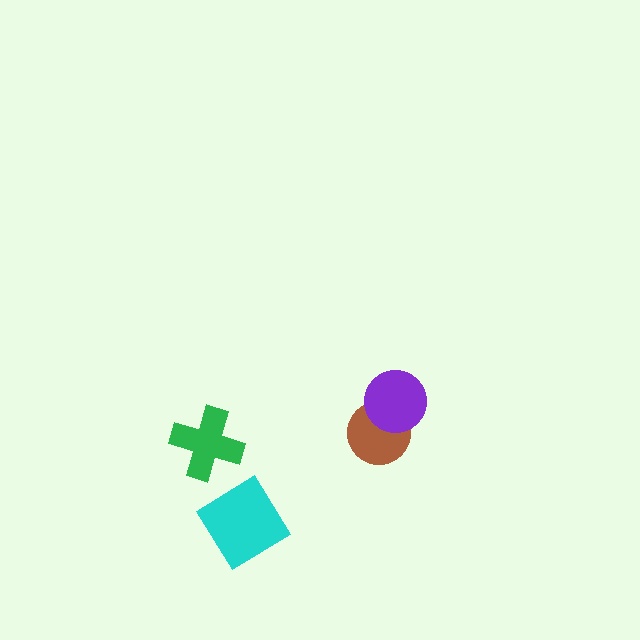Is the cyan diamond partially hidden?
No, no other shape covers it.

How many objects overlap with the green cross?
0 objects overlap with the green cross.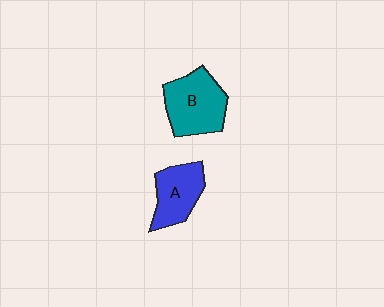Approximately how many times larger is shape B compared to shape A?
Approximately 1.3 times.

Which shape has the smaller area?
Shape A (blue).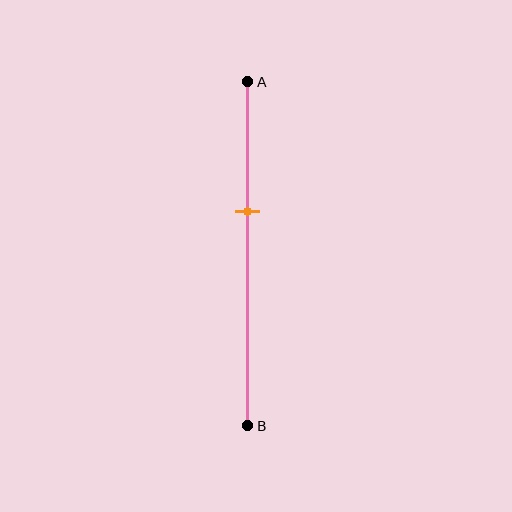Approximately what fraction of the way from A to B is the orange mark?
The orange mark is approximately 40% of the way from A to B.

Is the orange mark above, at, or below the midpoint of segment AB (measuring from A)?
The orange mark is above the midpoint of segment AB.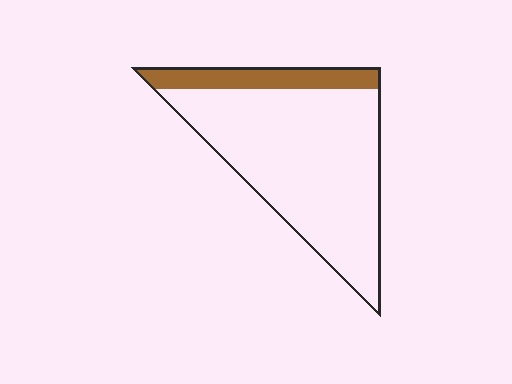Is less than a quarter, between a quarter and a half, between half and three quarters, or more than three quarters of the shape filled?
Less than a quarter.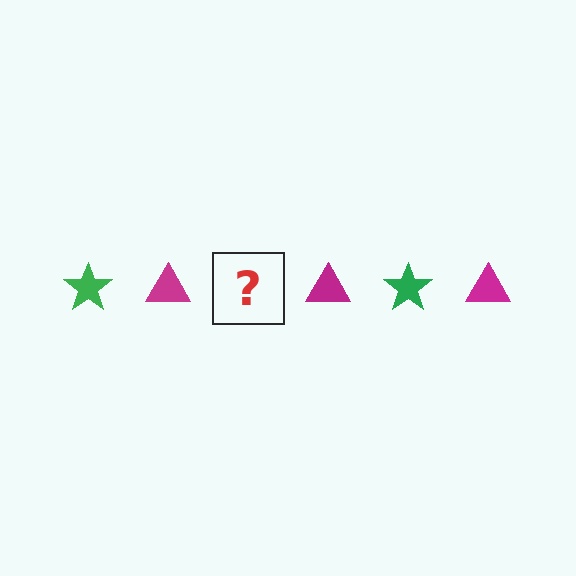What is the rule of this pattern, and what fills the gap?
The rule is that the pattern alternates between green star and magenta triangle. The gap should be filled with a green star.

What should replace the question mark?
The question mark should be replaced with a green star.